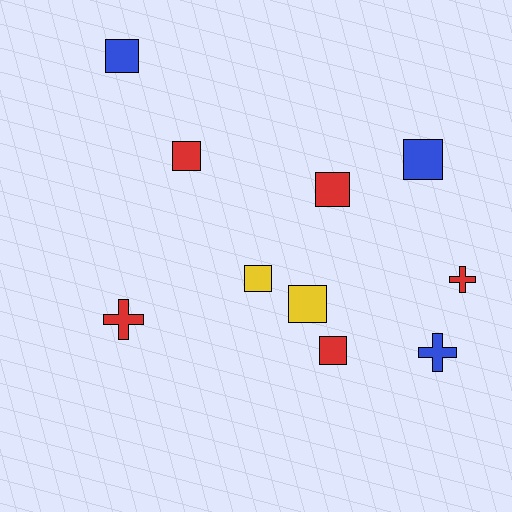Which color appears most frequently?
Red, with 5 objects.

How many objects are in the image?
There are 10 objects.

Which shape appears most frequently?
Square, with 7 objects.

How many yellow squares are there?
There are 2 yellow squares.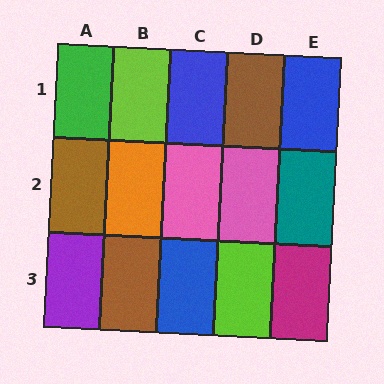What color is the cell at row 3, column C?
Blue.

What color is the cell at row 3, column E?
Magenta.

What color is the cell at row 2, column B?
Orange.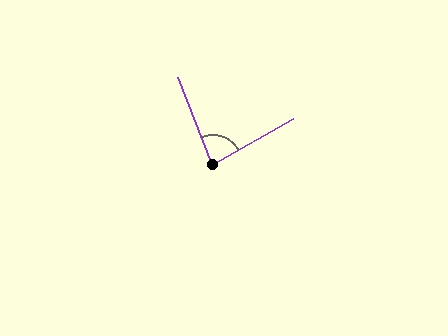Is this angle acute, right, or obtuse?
It is acute.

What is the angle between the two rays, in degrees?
Approximately 82 degrees.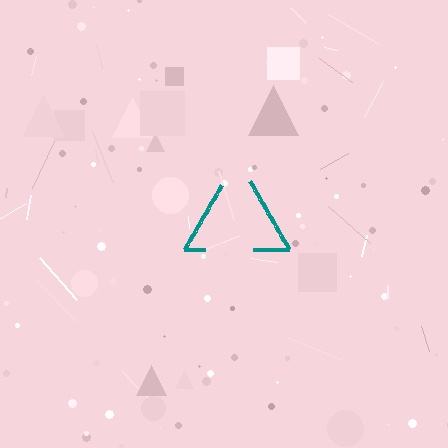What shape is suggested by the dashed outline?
The dashed outline suggests a triangle.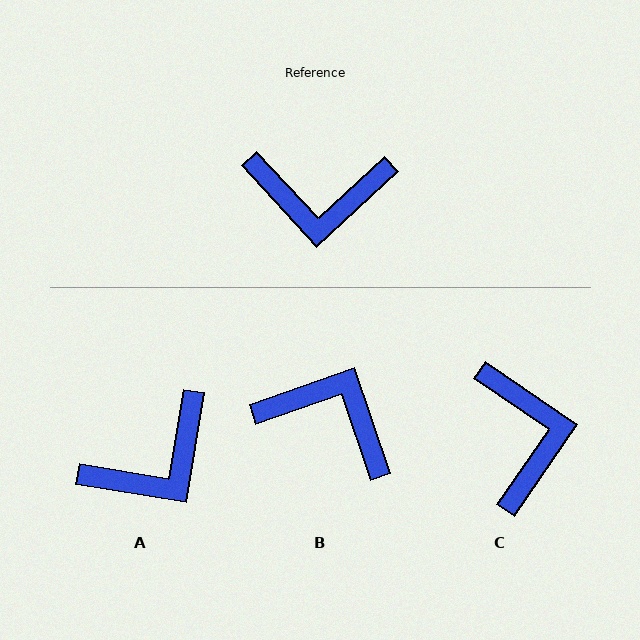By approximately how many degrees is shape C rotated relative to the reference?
Approximately 103 degrees counter-clockwise.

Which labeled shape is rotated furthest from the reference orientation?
B, about 156 degrees away.